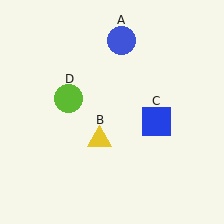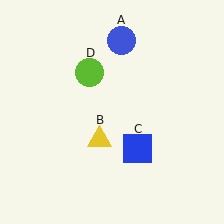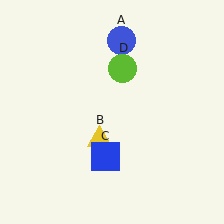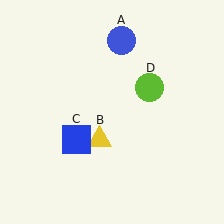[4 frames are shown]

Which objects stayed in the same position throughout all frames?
Blue circle (object A) and yellow triangle (object B) remained stationary.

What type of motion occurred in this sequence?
The blue square (object C), lime circle (object D) rotated clockwise around the center of the scene.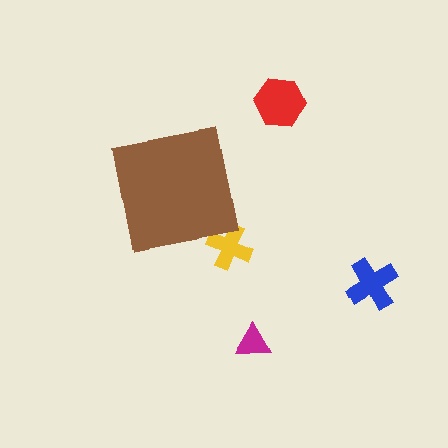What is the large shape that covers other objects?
A brown square.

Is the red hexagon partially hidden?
No, the red hexagon is fully visible.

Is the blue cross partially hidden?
No, the blue cross is fully visible.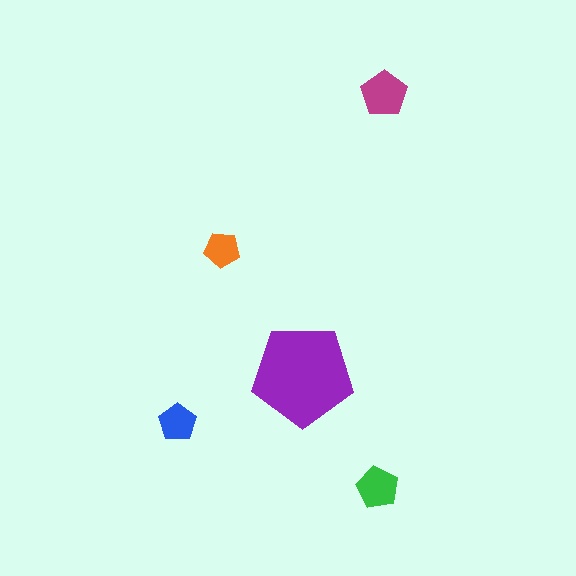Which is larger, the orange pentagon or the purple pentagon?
The purple one.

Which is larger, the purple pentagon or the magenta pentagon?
The purple one.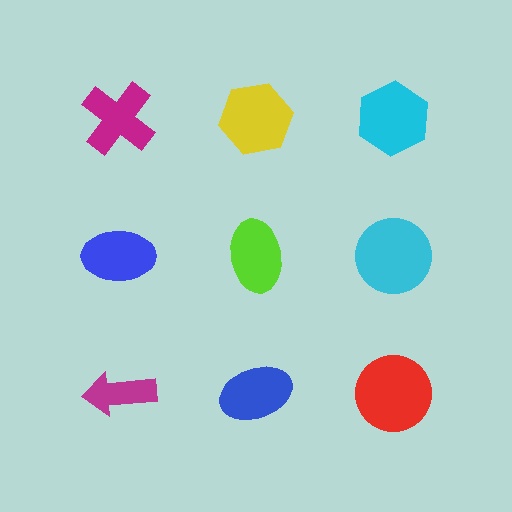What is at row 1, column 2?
A yellow hexagon.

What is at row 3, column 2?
A blue ellipse.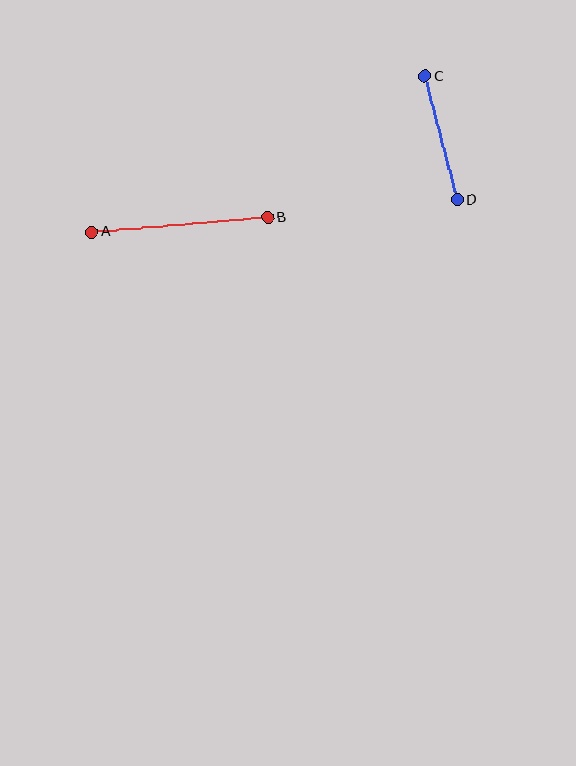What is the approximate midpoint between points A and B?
The midpoint is at approximately (180, 225) pixels.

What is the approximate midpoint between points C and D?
The midpoint is at approximately (441, 138) pixels.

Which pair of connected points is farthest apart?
Points A and B are farthest apart.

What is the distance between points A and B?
The distance is approximately 176 pixels.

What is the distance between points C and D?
The distance is approximately 128 pixels.